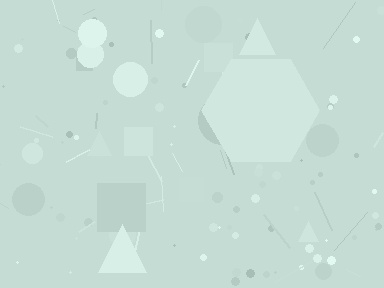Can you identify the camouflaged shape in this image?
The camouflaged shape is a hexagon.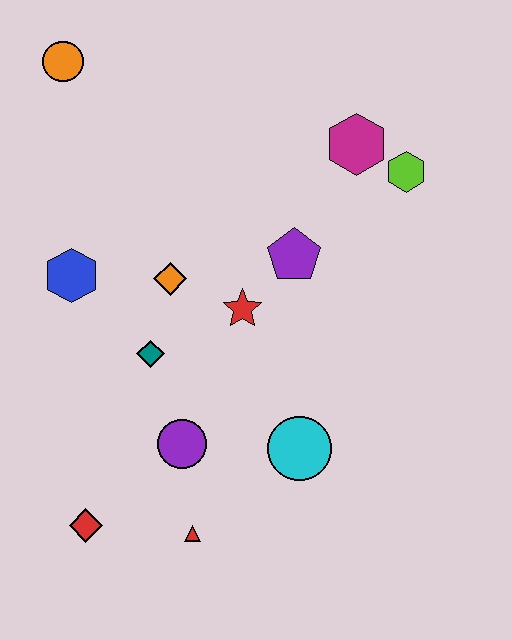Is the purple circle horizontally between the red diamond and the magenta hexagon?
Yes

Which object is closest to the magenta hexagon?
The lime hexagon is closest to the magenta hexagon.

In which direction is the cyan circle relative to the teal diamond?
The cyan circle is to the right of the teal diamond.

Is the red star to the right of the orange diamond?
Yes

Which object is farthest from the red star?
The orange circle is farthest from the red star.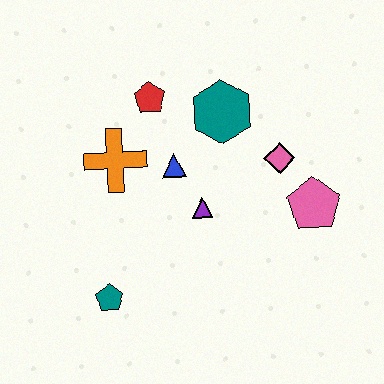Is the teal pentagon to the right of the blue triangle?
No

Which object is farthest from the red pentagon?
The teal pentagon is farthest from the red pentagon.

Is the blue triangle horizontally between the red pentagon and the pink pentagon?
Yes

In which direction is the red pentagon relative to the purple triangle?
The red pentagon is above the purple triangle.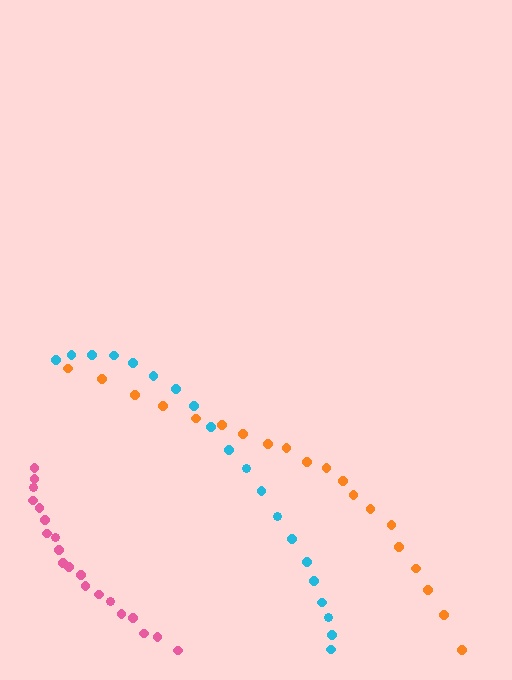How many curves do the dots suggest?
There are 3 distinct paths.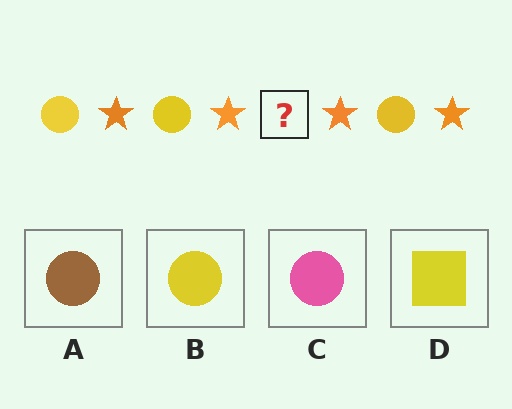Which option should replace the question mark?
Option B.